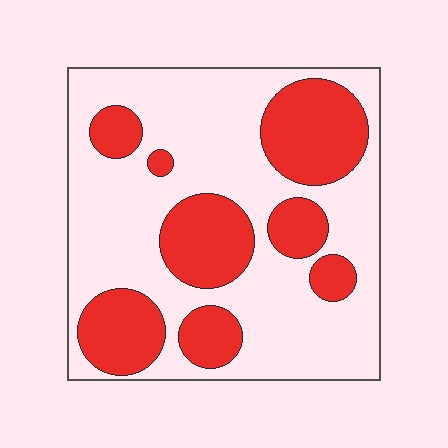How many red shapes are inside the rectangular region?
8.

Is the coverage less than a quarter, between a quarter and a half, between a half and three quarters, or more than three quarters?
Between a quarter and a half.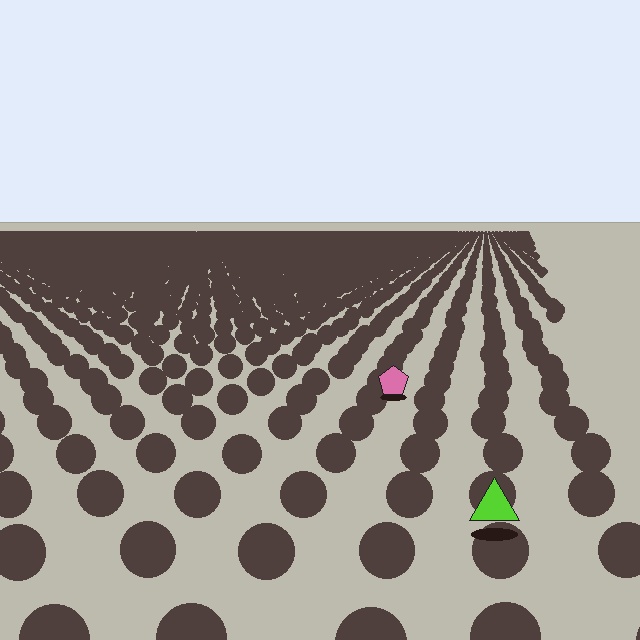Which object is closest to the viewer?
The lime triangle is closest. The texture marks near it are larger and more spread out.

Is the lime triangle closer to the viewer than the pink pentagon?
Yes. The lime triangle is closer — you can tell from the texture gradient: the ground texture is coarser near it.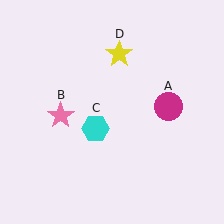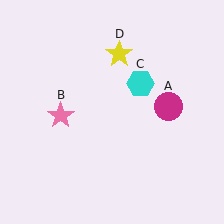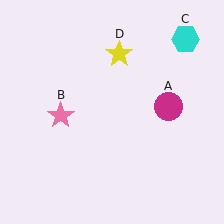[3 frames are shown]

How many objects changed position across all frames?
1 object changed position: cyan hexagon (object C).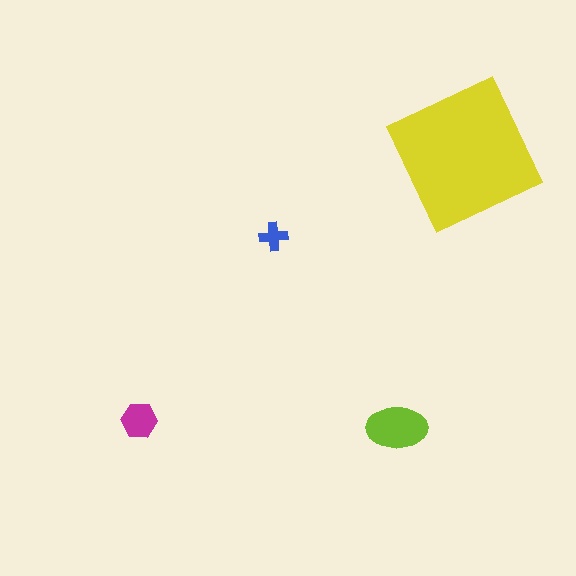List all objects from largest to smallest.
The yellow square, the lime ellipse, the magenta hexagon, the blue cross.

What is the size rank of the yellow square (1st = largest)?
1st.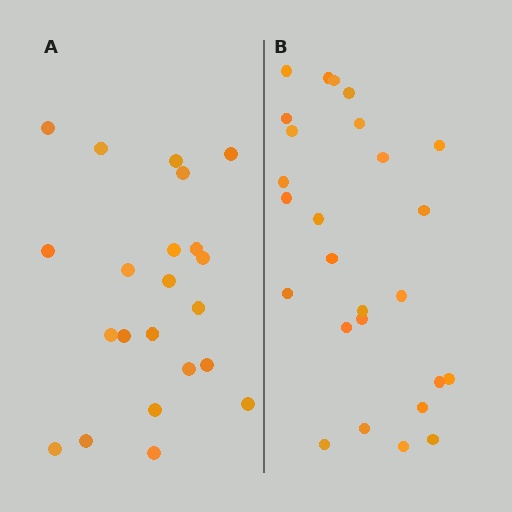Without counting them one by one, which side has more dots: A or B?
Region B (the right region) has more dots.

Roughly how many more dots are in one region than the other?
Region B has about 4 more dots than region A.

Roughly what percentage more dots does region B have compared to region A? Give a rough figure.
About 20% more.